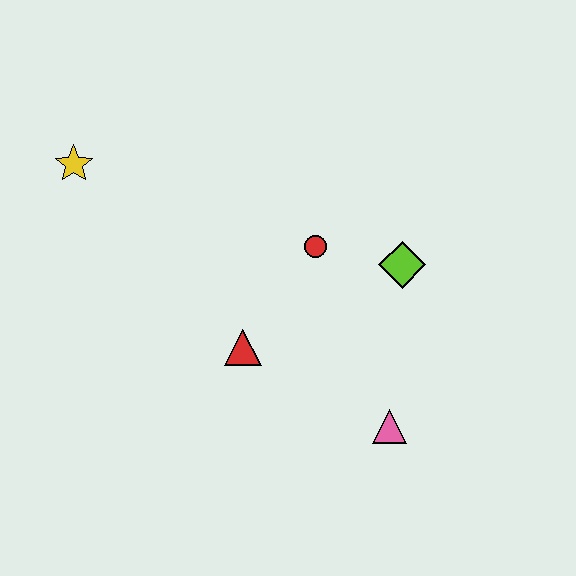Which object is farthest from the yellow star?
The pink triangle is farthest from the yellow star.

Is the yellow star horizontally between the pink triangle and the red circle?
No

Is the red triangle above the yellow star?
No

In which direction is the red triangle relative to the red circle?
The red triangle is below the red circle.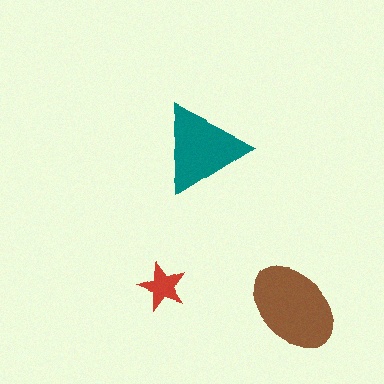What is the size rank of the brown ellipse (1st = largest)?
1st.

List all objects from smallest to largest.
The red star, the teal triangle, the brown ellipse.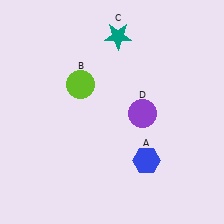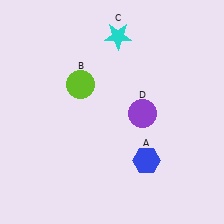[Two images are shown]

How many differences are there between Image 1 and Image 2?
There is 1 difference between the two images.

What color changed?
The star (C) changed from teal in Image 1 to cyan in Image 2.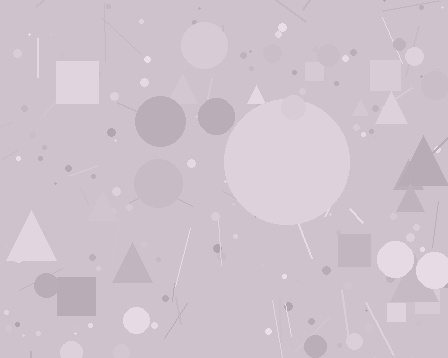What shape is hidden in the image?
A circle is hidden in the image.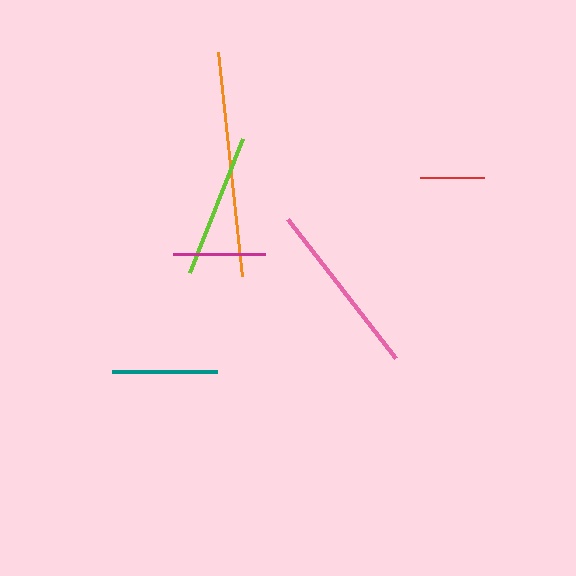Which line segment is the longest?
The orange line is the longest at approximately 226 pixels.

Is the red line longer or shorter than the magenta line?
The magenta line is longer than the red line.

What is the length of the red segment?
The red segment is approximately 64 pixels long.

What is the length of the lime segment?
The lime segment is approximately 143 pixels long.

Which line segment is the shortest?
The red line is the shortest at approximately 64 pixels.